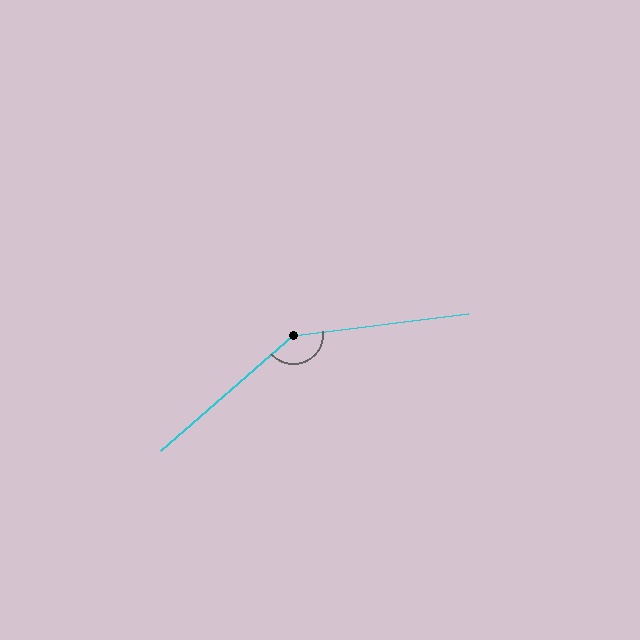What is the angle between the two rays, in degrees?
Approximately 146 degrees.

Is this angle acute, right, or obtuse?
It is obtuse.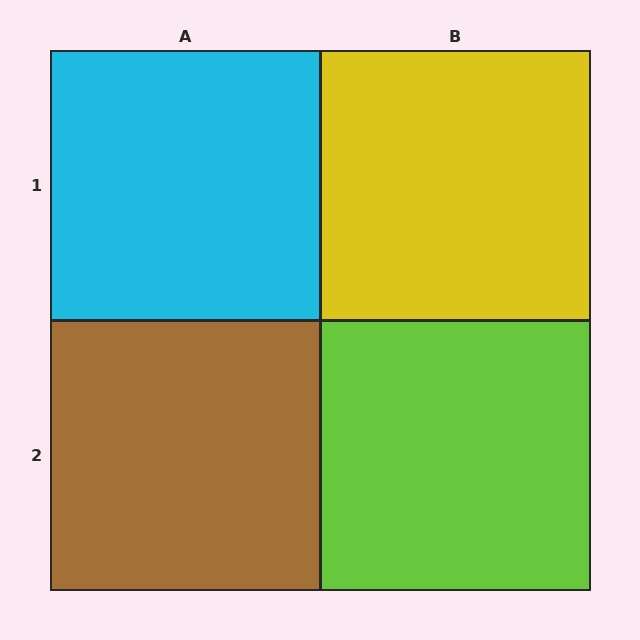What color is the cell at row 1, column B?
Yellow.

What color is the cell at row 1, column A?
Cyan.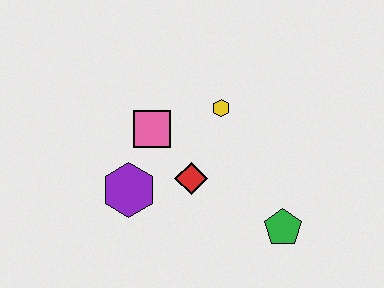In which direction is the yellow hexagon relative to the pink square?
The yellow hexagon is to the right of the pink square.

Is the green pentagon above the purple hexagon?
No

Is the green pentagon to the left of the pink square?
No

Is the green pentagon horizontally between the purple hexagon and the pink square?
No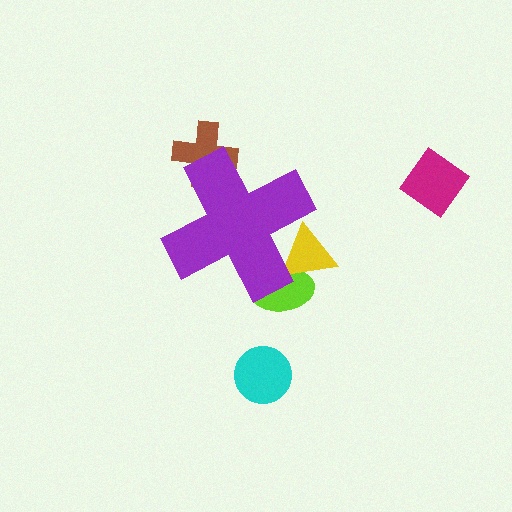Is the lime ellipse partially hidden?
Yes, the lime ellipse is partially hidden behind the purple cross.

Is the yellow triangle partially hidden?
Yes, the yellow triangle is partially hidden behind the purple cross.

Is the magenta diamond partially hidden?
No, the magenta diamond is fully visible.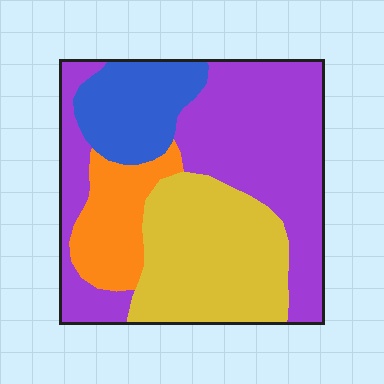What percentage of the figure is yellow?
Yellow covers about 30% of the figure.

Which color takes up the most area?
Purple, at roughly 45%.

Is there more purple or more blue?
Purple.